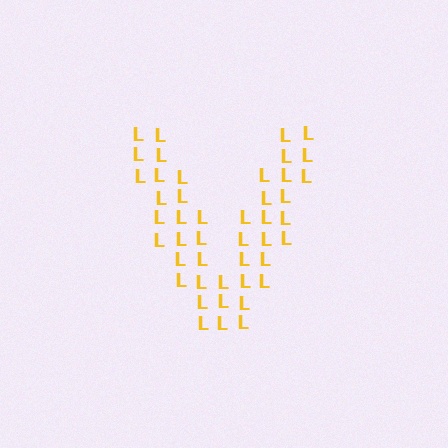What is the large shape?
The large shape is the letter V.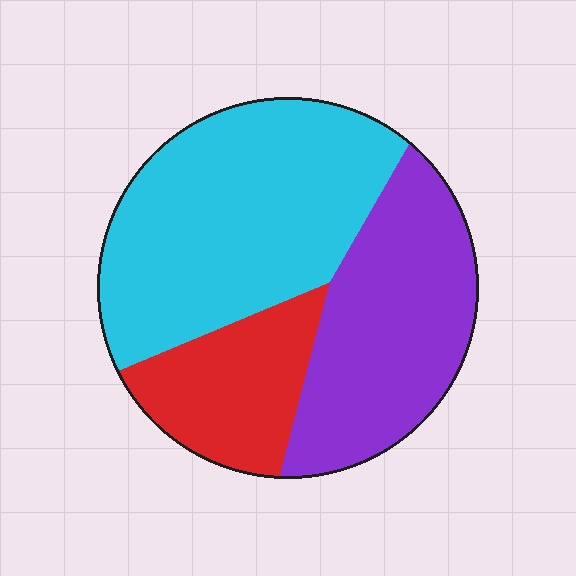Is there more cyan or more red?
Cyan.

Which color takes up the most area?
Cyan, at roughly 45%.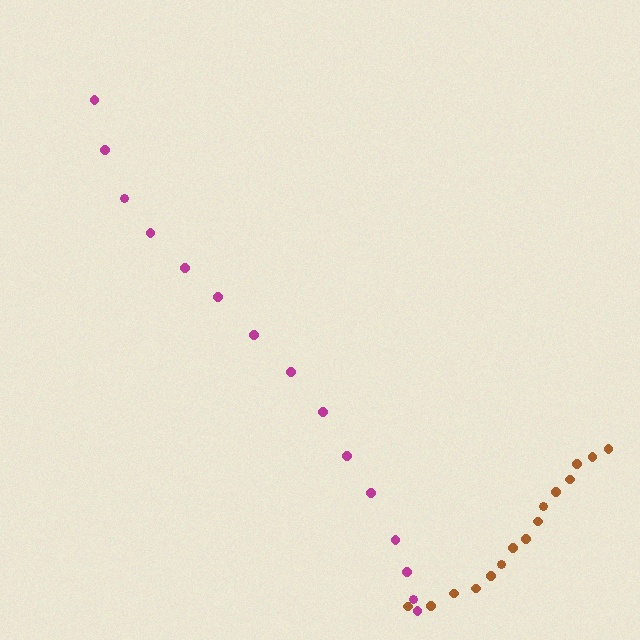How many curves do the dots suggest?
There are 2 distinct paths.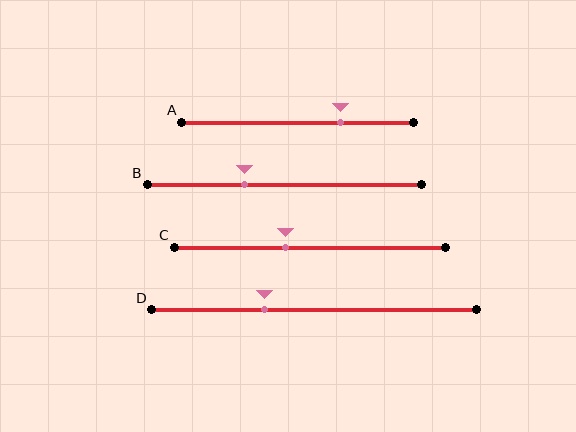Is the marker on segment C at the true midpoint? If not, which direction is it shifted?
No, the marker on segment C is shifted to the left by about 9% of the segment length.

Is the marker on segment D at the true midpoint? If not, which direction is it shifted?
No, the marker on segment D is shifted to the left by about 15% of the segment length.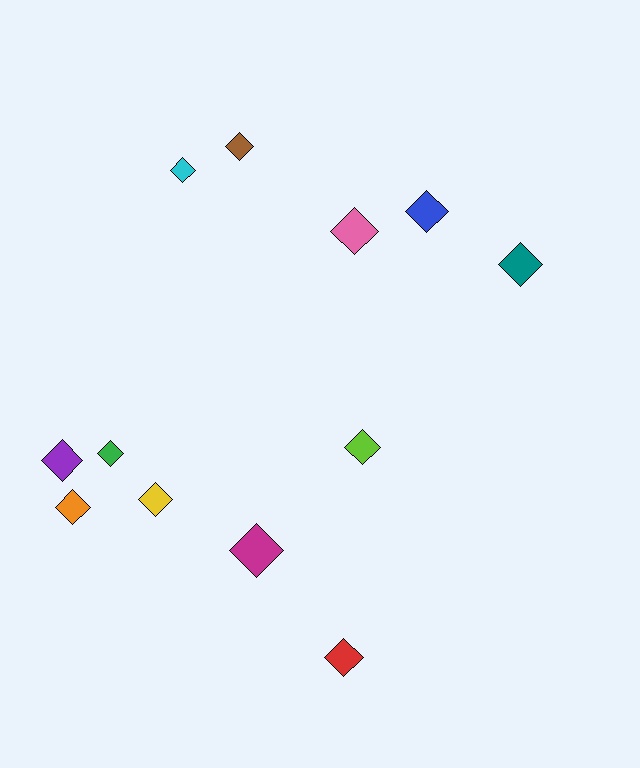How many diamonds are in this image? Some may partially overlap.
There are 12 diamonds.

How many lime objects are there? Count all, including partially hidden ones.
There is 1 lime object.